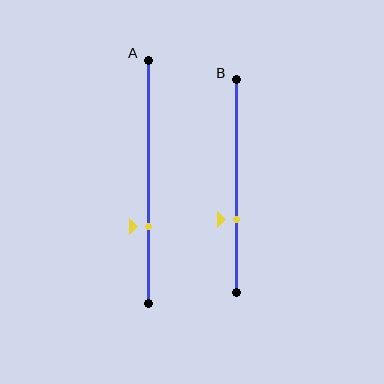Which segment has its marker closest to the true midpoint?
Segment B has its marker closest to the true midpoint.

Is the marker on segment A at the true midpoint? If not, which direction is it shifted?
No, the marker on segment A is shifted downward by about 19% of the segment length.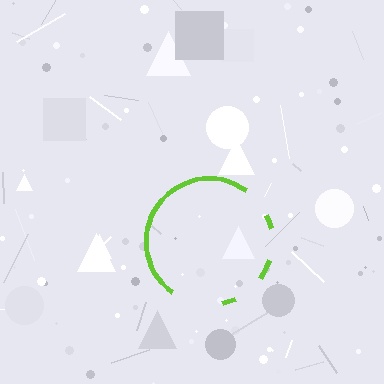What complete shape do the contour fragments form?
The contour fragments form a circle.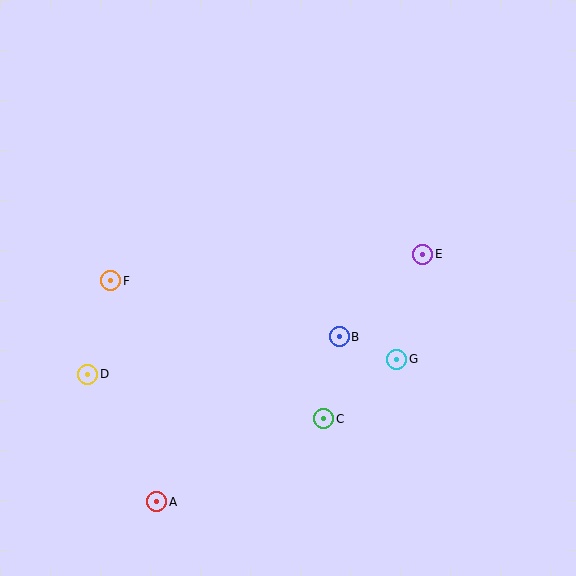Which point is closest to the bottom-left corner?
Point A is closest to the bottom-left corner.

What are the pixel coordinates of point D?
Point D is at (88, 374).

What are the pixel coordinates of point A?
Point A is at (157, 502).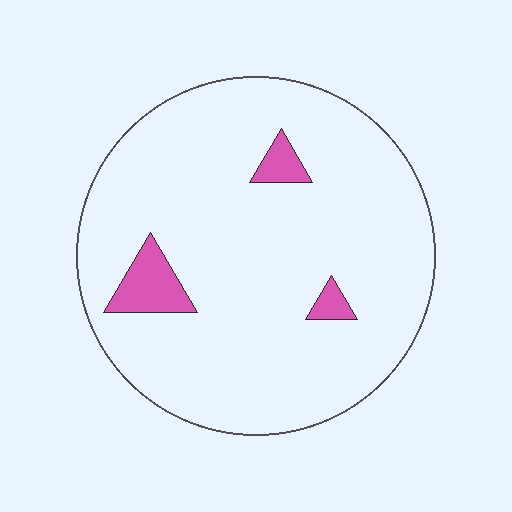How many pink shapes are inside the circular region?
3.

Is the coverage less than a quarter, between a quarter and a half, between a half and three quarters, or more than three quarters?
Less than a quarter.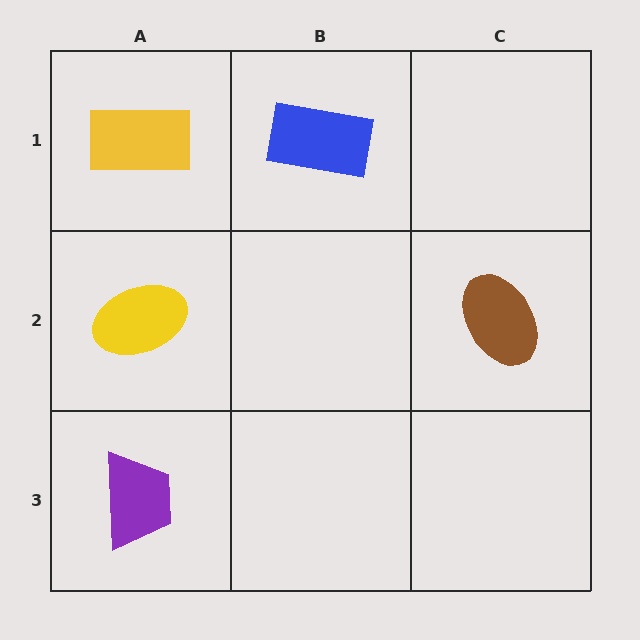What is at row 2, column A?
A yellow ellipse.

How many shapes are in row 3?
1 shape.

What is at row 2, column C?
A brown ellipse.